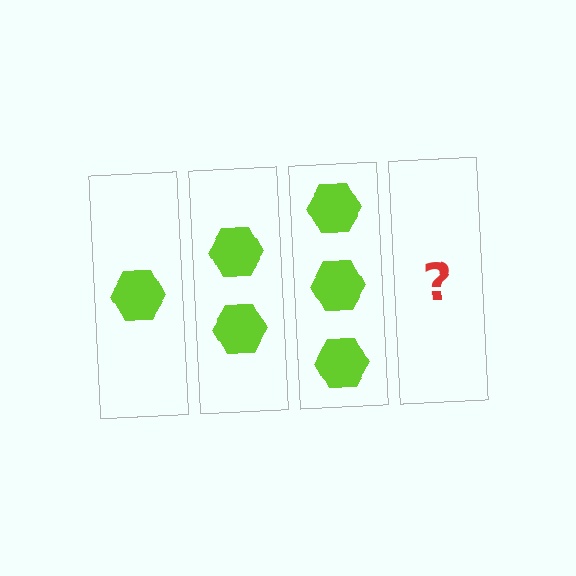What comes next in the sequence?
The next element should be 4 hexagons.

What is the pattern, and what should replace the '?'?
The pattern is that each step adds one more hexagon. The '?' should be 4 hexagons.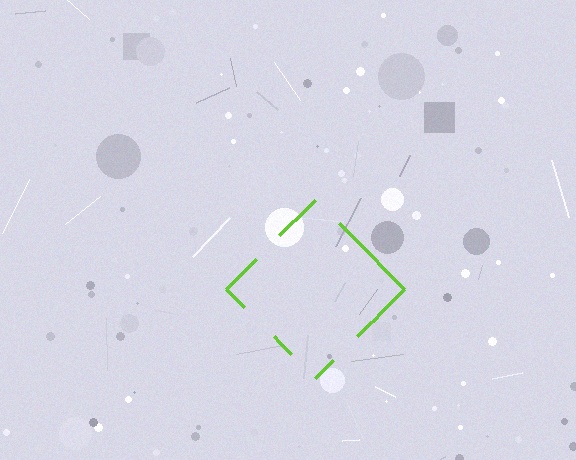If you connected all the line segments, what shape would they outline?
They would outline a diamond.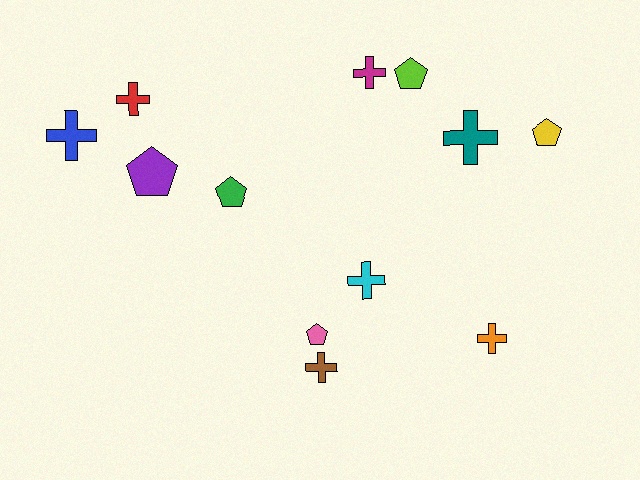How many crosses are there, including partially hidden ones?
There are 7 crosses.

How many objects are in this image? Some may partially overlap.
There are 12 objects.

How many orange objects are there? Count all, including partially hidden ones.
There is 1 orange object.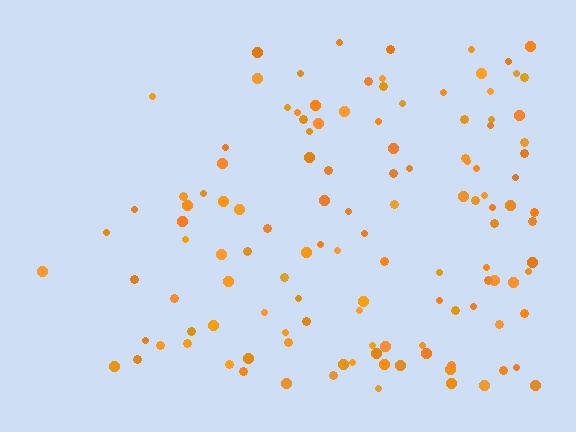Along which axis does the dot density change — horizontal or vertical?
Horizontal.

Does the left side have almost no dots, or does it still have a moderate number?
Still a moderate number, just noticeably fewer than the right.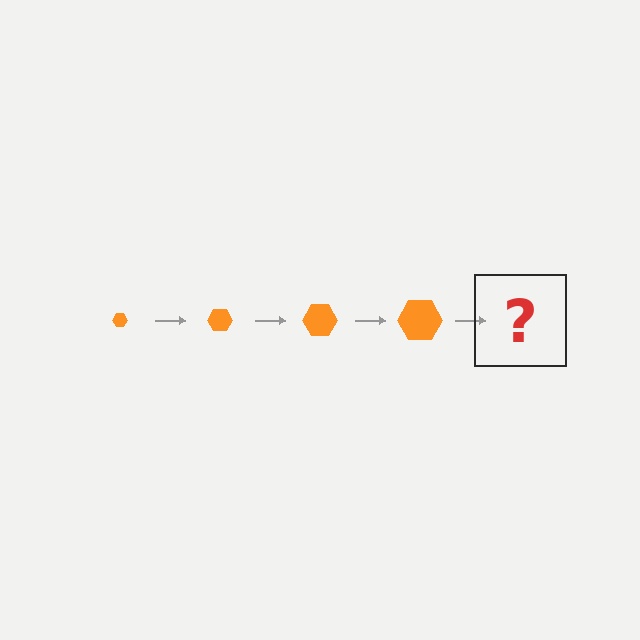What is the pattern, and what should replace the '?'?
The pattern is that the hexagon gets progressively larger each step. The '?' should be an orange hexagon, larger than the previous one.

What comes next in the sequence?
The next element should be an orange hexagon, larger than the previous one.